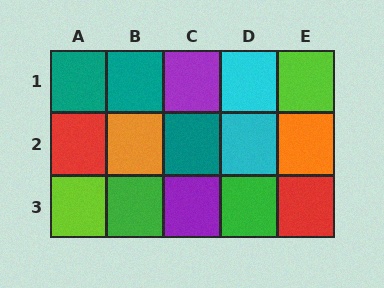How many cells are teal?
3 cells are teal.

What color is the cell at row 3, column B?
Green.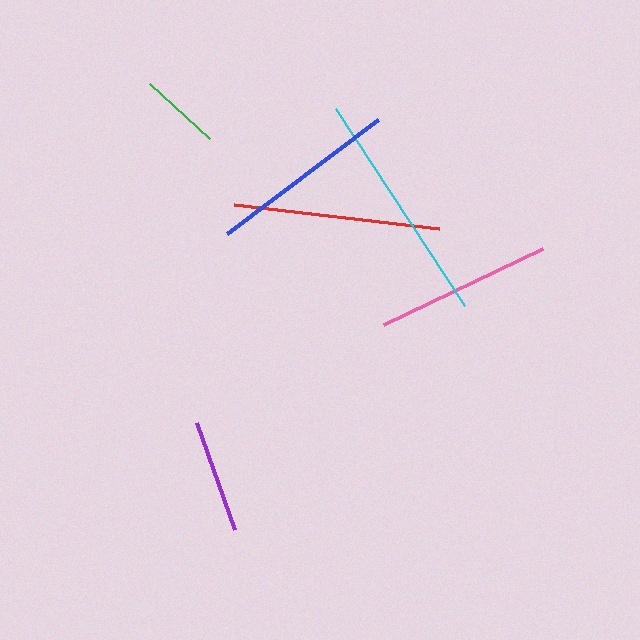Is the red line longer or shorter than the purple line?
The red line is longer than the purple line.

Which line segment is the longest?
The cyan line is the longest at approximately 236 pixels.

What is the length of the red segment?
The red segment is approximately 207 pixels long.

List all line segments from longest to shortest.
From longest to shortest: cyan, red, blue, pink, purple, green.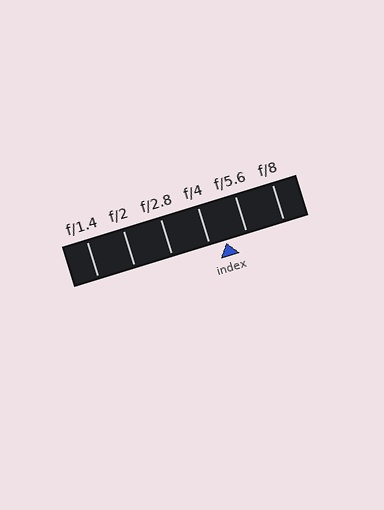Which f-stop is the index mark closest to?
The index mark is closest to f/4.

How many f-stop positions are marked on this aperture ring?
There are 6 f-stop positions marked.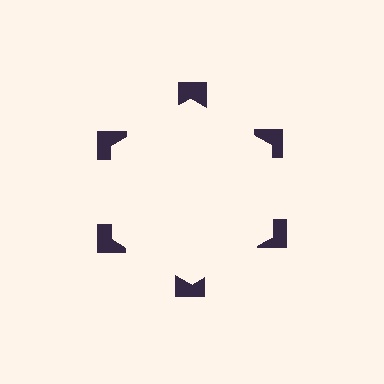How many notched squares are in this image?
There are 6 — one at each vertex of the illusory hexagon.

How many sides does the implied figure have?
6 sides.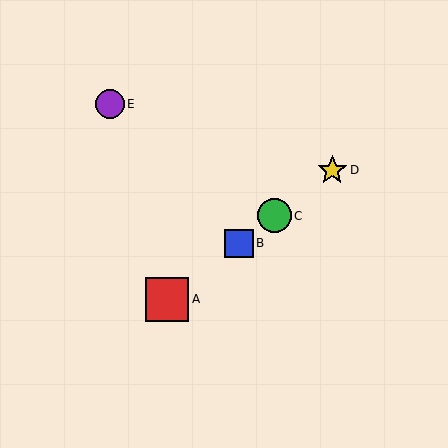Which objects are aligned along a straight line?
Objects A, B, C, D are aligned along a straight line.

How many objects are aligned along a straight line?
4 objects (A, B, C, D) are aligned along a straight line.